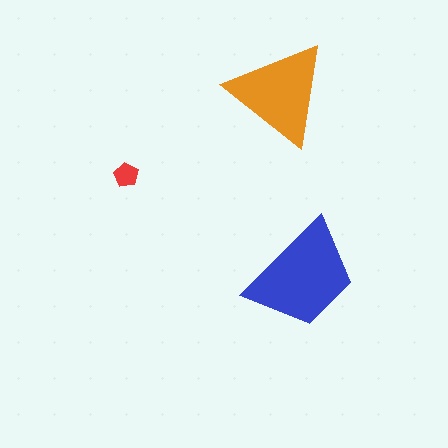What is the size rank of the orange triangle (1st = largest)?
2nd.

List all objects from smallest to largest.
The red pentagon, the orange triangle, the blue trapezoid.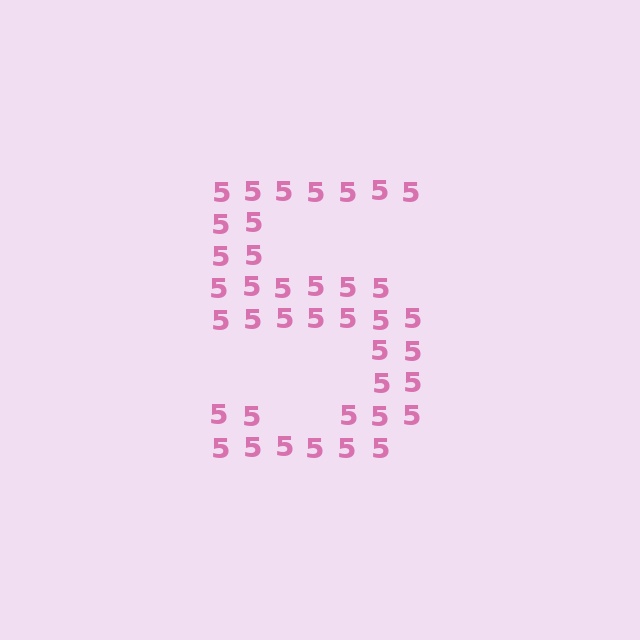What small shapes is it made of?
It is made of small digit 5's.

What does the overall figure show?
The overall figure shows the digit 5.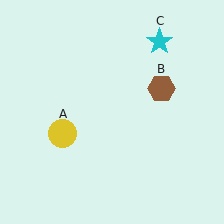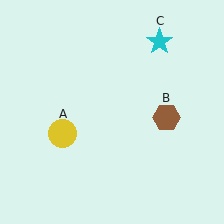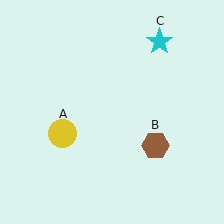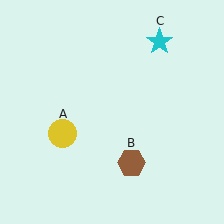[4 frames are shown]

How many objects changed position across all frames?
1 object changed position: brown hexagon (object B).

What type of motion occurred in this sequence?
The brown hexagon (object B) rotated clockwise around the center of the scene.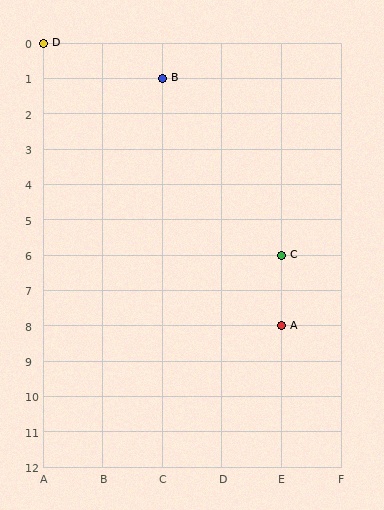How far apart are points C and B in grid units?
Points C and B are 2 columns and 5 rows apart (about 5.4 grid units diagonally).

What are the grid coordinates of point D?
Point D is at grid coordinates (A, 0).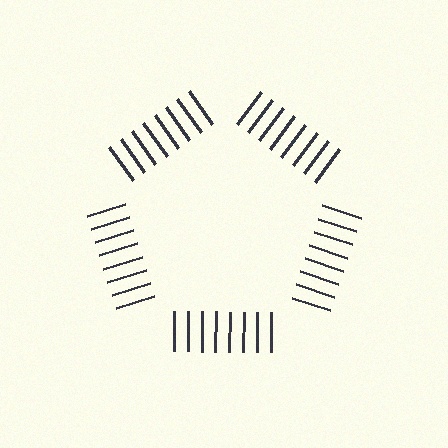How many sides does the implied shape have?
5 sides — the line-ends trace a pentagon.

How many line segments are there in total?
40 — 8 along each of the 5 edges.